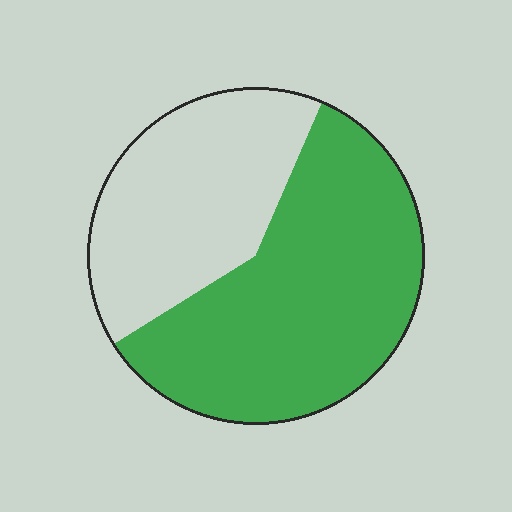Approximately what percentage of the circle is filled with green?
Approximately 60%.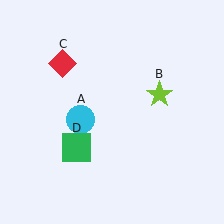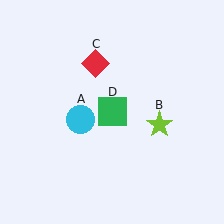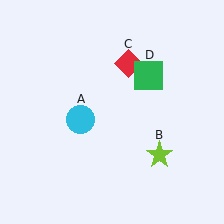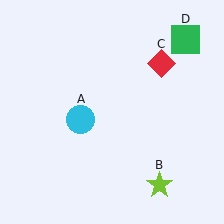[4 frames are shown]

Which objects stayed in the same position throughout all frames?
Cyan circle (object A) remained stationary.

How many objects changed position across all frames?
3 objects changed position: lime star (object B), red diamond (object C), green square (object D).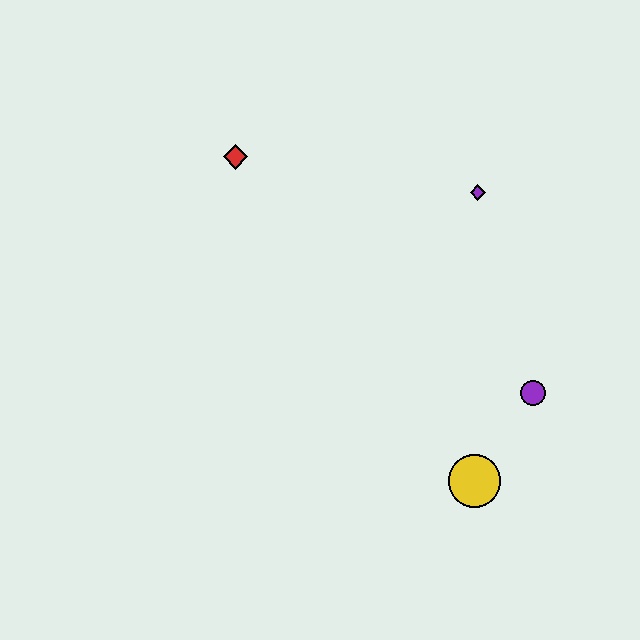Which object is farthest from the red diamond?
The yellow circle is farthest from the red diamond.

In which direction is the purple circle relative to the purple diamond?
The purple circle is below the purple diamond.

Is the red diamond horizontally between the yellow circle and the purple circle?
No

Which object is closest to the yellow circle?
The purple circle is closest to the yellow circle.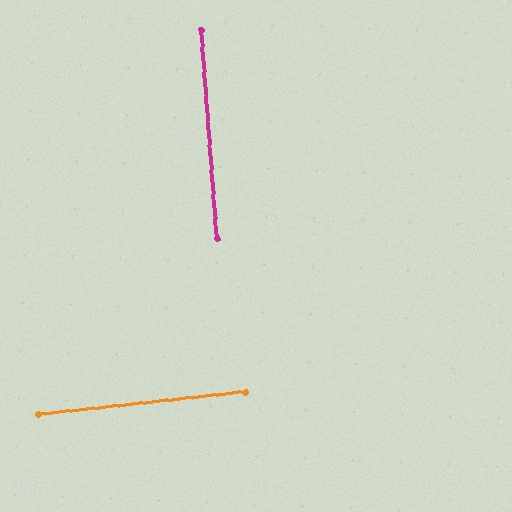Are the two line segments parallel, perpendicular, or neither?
Perpendicular — they meet at approximately 88°.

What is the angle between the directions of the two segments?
Approximately 88 degrees.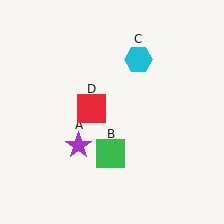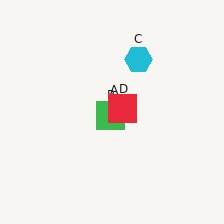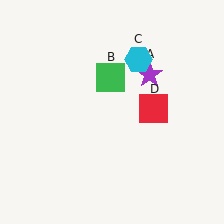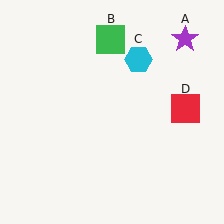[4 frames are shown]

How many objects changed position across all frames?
3 objects changed position: purple star (object A), green square (object B), red square (object D).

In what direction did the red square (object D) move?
The red square (object D) moved right.